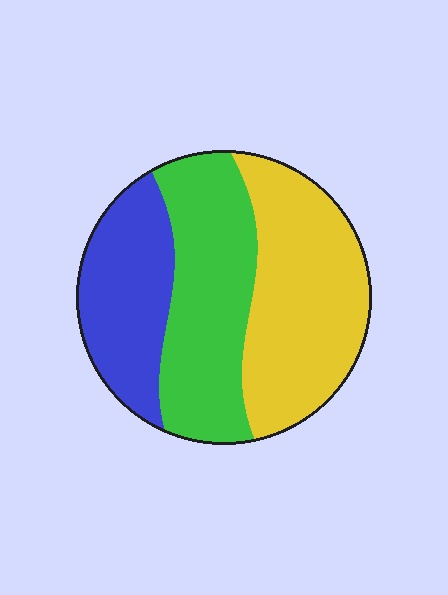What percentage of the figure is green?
Green covers 35% of the figure.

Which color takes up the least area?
Blue, at roughly 25%.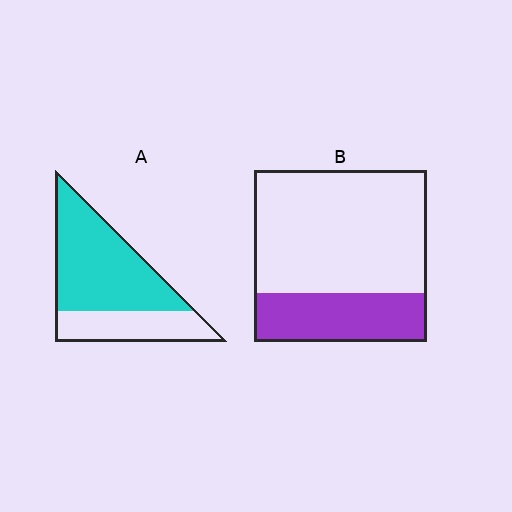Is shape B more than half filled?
No.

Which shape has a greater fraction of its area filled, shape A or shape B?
Shape A.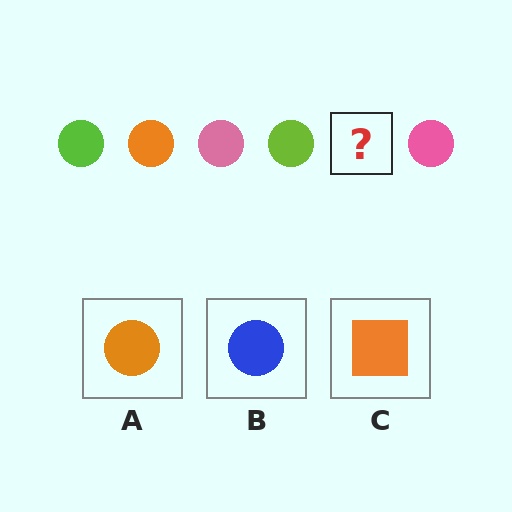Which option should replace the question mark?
Option A.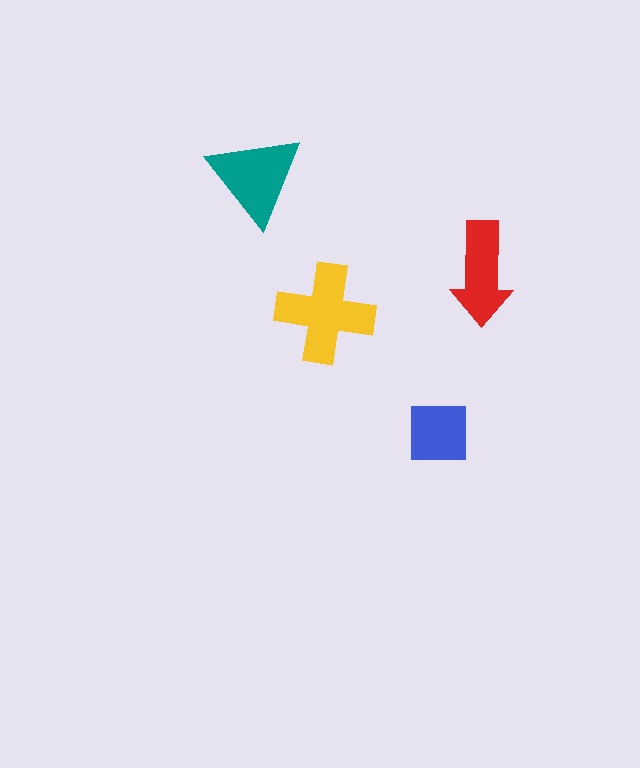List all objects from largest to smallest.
The yellow cross, the teal triangle, the red arrow, the blue square.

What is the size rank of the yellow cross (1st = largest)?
1st.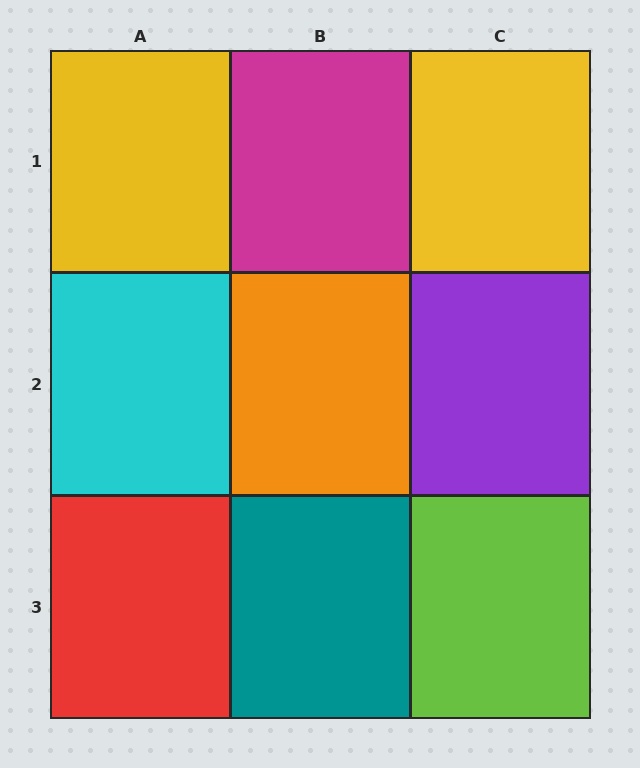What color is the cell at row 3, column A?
Red.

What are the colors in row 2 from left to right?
Cyan, orange, purple.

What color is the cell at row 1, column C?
Yellow.